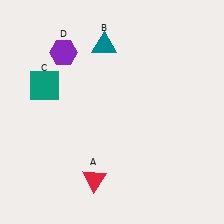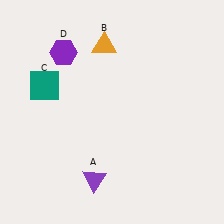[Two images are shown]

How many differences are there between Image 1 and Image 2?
There are 2 differences between the two images.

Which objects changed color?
A changed from red to purple. B changed from teal to orange.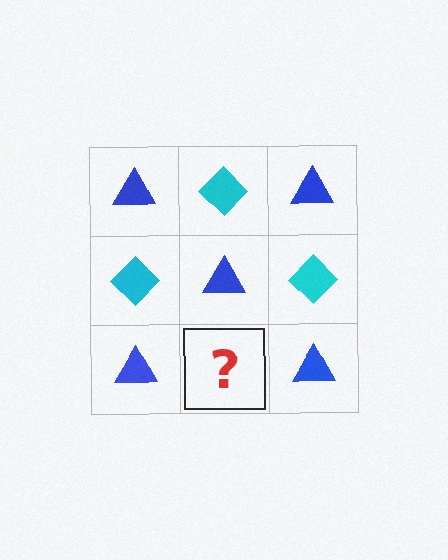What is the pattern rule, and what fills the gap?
The rule is that it alternates blue triangle and cyan diamond in a checkerboard pattern. The gap should be filled with a cyan diamond.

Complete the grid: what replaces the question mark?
The question mark should be replaced with a cyan diamond.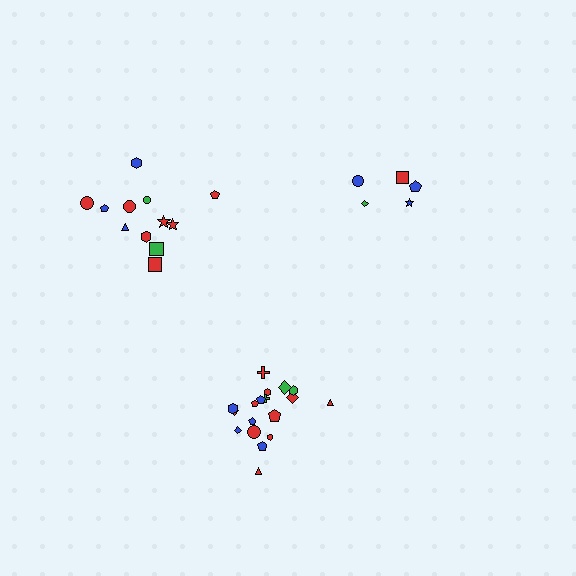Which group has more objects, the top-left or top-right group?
The top-left group.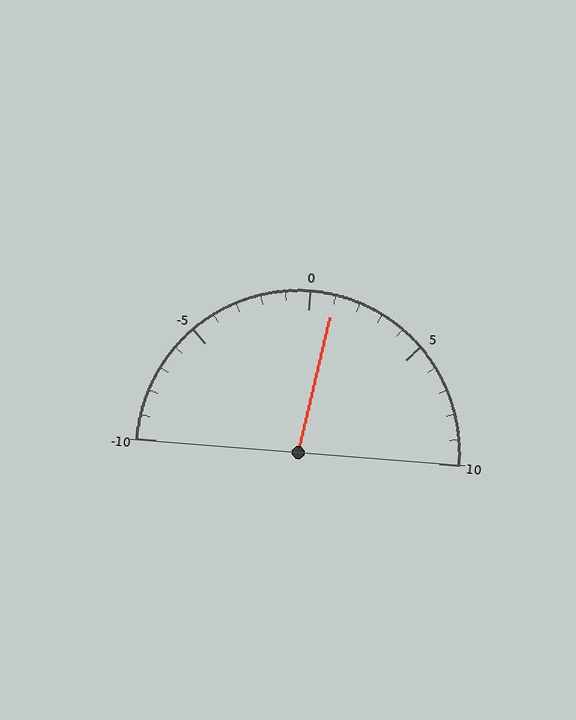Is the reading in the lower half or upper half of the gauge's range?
The reading is in the upper half of the range (-10 to 10).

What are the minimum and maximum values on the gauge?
The gauge ranges from -10 to 10.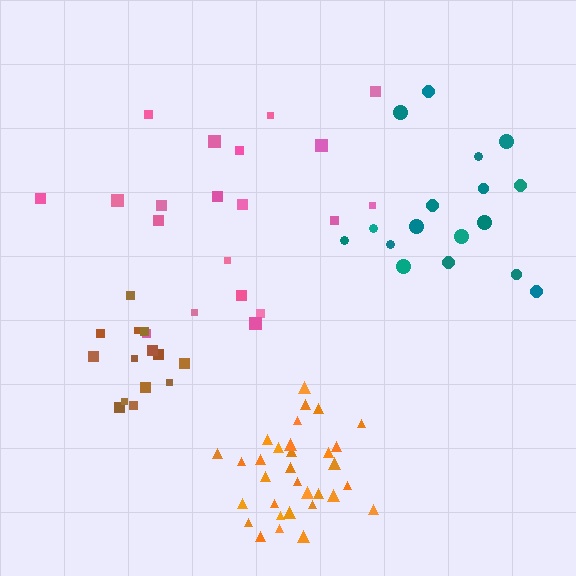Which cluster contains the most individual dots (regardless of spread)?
Orange (33).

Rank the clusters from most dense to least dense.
orange, brown, pink, teal.